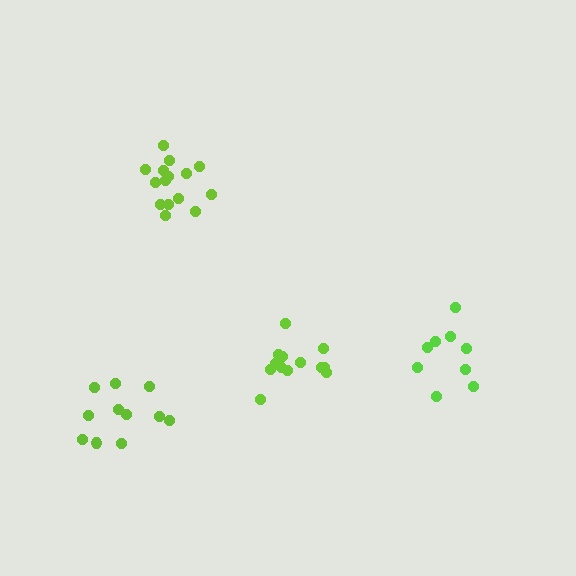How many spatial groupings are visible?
There are 4 spatial groupings.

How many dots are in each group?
Group 1: 11 dots, Group 2: 9 dots, Group 3: 15 dots, Group 4: 14 dots (49 total).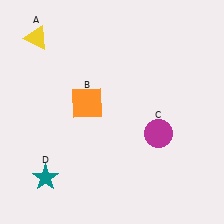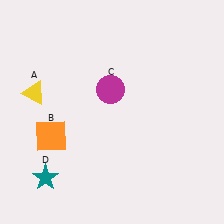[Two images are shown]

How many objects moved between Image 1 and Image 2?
3 objects moved between the two images.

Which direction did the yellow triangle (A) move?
The yellow triangle (A) moved down.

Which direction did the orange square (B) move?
The orange square (B) moved left.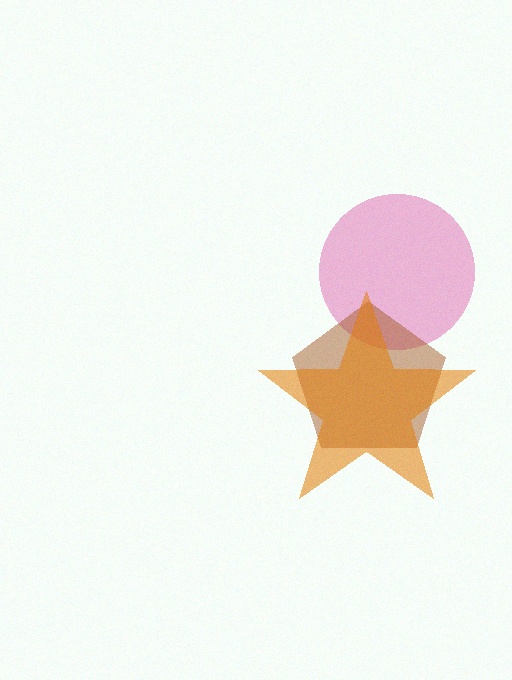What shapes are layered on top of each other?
The layered shapes are: a pink circle, a brown pentagon, an orange star.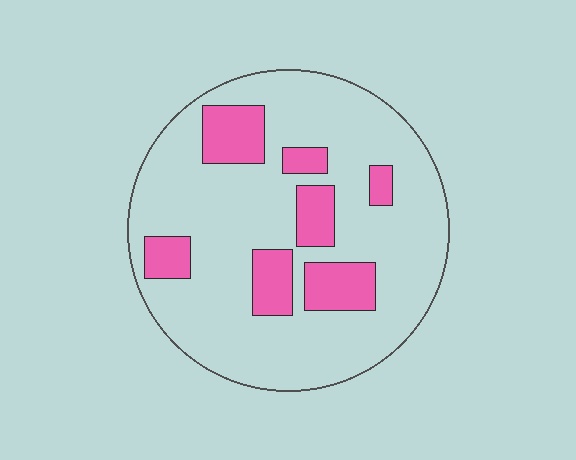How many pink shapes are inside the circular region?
7.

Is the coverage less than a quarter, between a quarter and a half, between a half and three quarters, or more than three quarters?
Less than a quarter.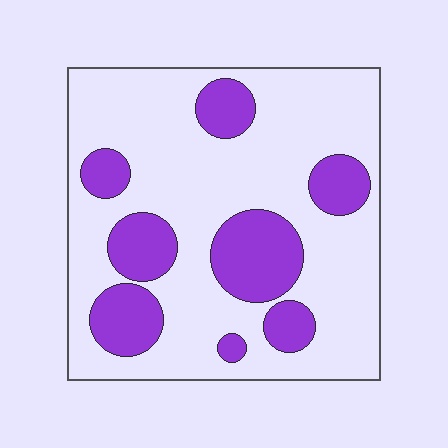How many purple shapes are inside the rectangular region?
8.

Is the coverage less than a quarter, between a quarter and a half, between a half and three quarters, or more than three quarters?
Between a quarter and a half.